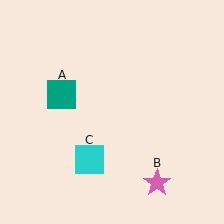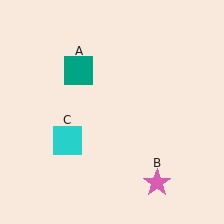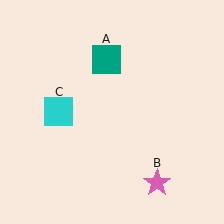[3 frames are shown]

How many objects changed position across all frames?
2 objects changed position: teal square (object A), cyan square (object C).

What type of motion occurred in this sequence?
The teal square (object A), cyan square (object C) rotated clockwise around the center of the scene.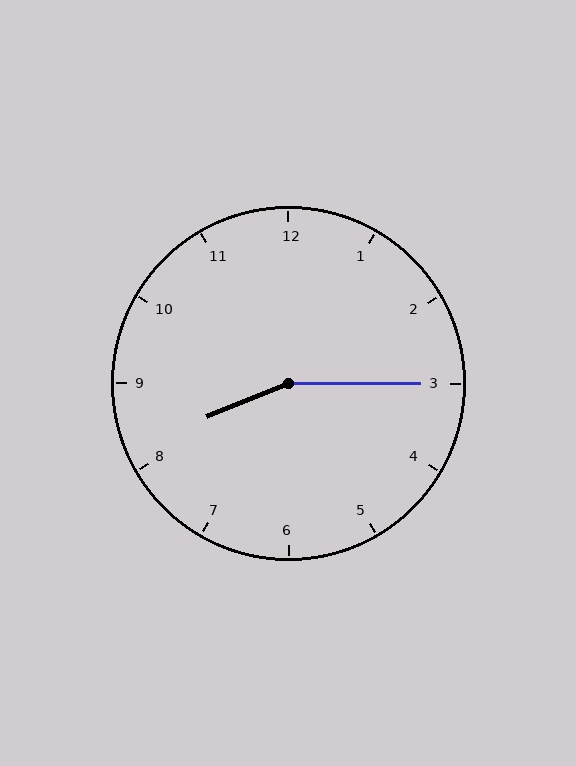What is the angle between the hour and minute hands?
Approximately 158 degrees.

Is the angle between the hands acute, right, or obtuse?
It is obtuse.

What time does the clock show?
8:15.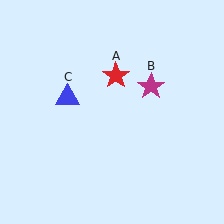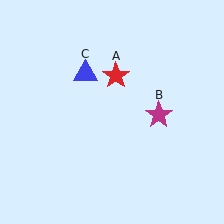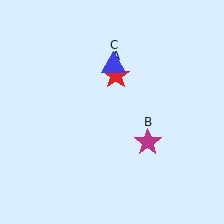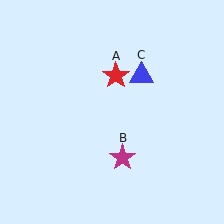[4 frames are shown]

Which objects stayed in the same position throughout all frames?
Red star (object A) remained stationary.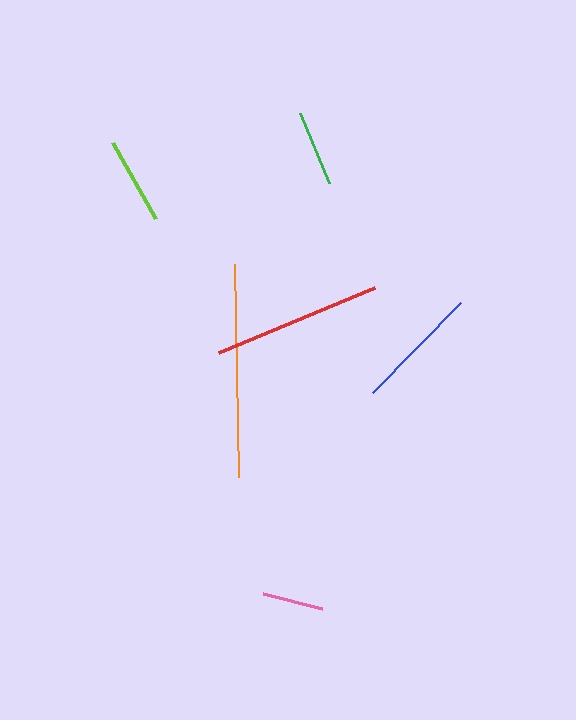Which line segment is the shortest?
The pink line is the shortest at approximately 61 pixels.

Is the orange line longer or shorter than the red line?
The orange line is longer than the red line.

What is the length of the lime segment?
The lime segment is approximately 87 pixels long.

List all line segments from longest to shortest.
From longest to shortest: orange, red, blue, lime, green, pink.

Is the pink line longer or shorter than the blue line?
The blue line is longer than the pink line.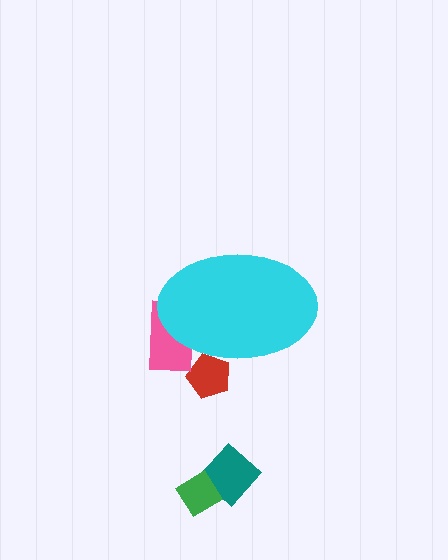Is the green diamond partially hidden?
No, the green diamond is fully visible.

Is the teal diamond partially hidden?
No, the teal diamond is fully visible.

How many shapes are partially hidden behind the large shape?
2 shapes are partially hidden.